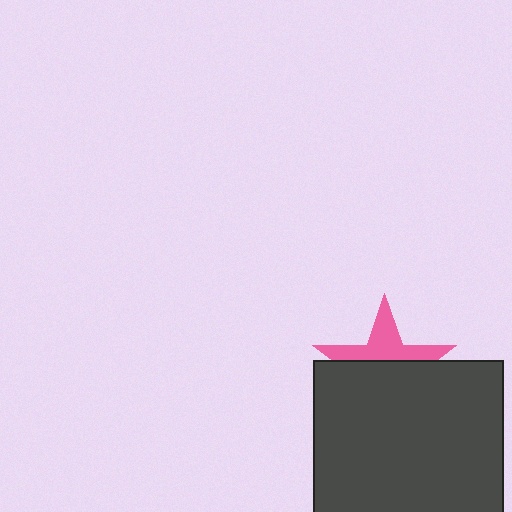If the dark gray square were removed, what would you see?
You would see the complete pink star.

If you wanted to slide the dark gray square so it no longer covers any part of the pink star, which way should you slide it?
Slide it down — that is the most direct way to separate the two shapes.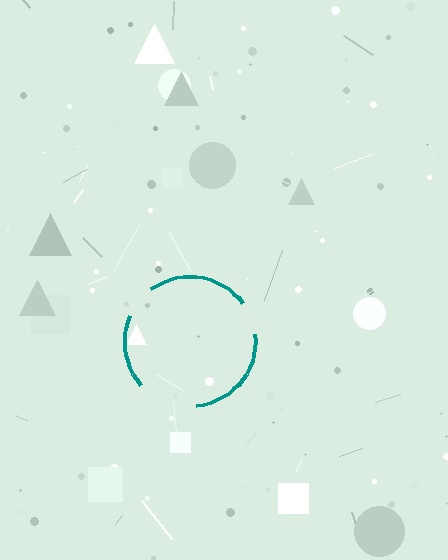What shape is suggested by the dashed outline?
The dashed outline suggests a circle.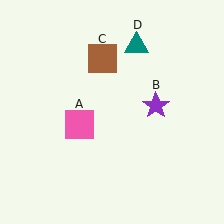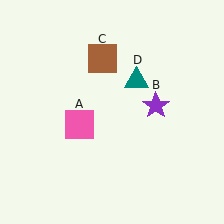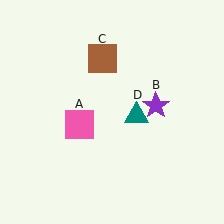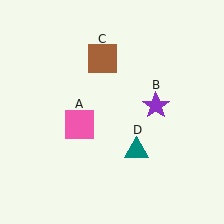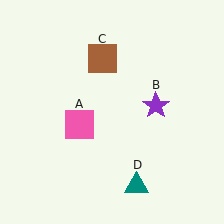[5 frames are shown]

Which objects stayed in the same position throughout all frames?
Pink square (object A) and purple star (object B) and brown square (object C) remained stationary.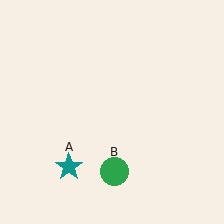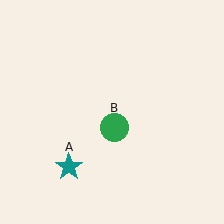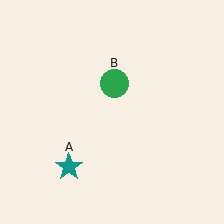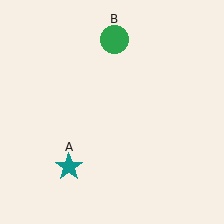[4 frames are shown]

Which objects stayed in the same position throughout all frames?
Teal star (object A) remained stationary.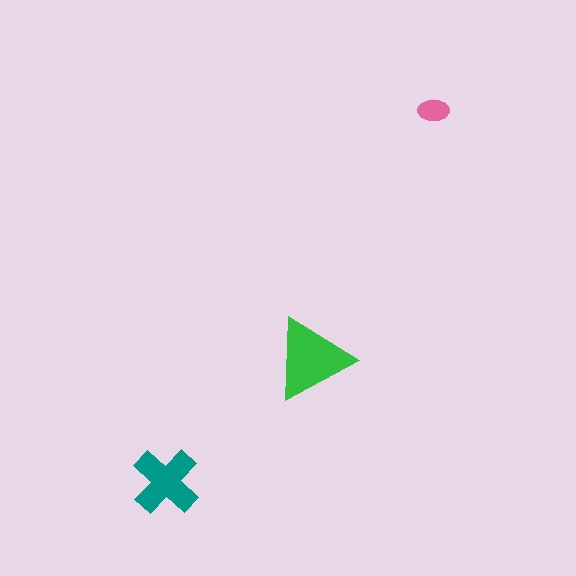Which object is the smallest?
The pink ellipse.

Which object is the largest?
The green triangle.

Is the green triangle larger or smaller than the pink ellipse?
Larger.